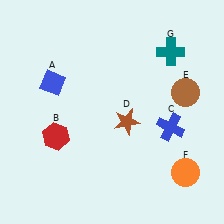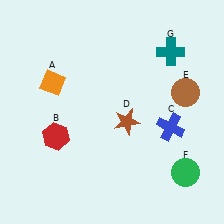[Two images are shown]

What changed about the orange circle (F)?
In Image 1, F is orange. In Image 2, it changed to green.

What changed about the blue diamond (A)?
In Image 1, A is blue. In Image 2, it changed to orange.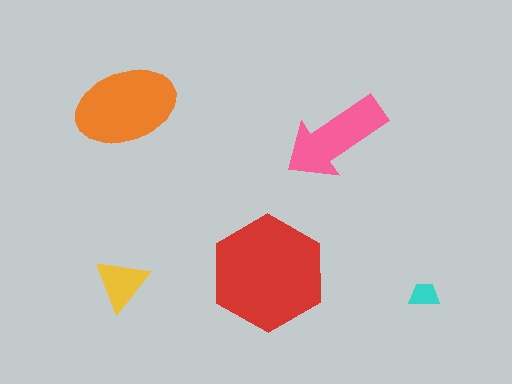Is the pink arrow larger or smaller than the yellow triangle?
Larger.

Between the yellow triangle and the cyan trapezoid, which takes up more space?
The yellow triangle.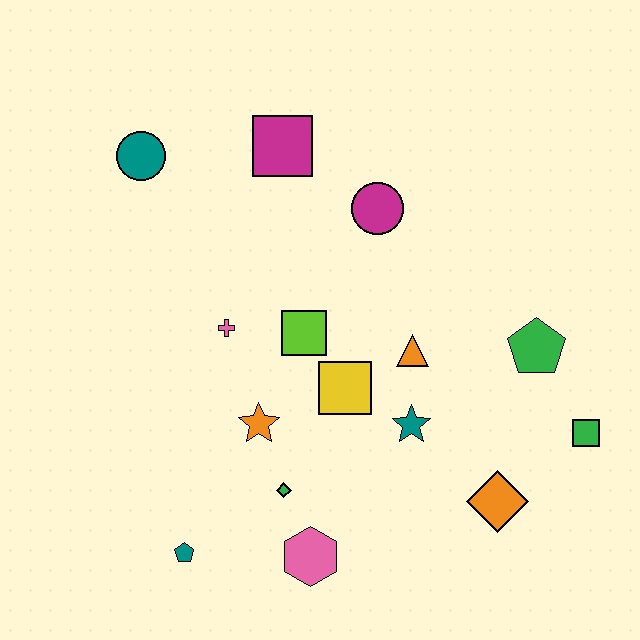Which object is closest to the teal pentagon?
The green diamond is closest to the teal pentagon.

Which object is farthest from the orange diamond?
The teal circle is farthest from the orange diamond.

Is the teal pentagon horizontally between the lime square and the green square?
No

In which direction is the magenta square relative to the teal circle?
The magenta square is to the right of the teal circle.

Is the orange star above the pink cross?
No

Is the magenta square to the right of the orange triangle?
No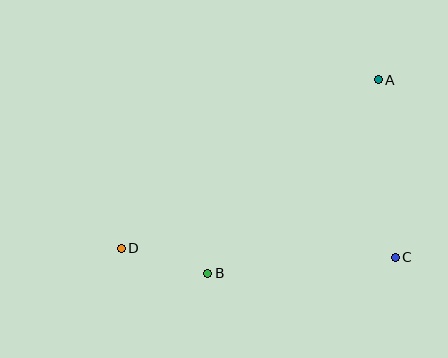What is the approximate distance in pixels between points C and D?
The distance between C and D is approximately 274 pixels.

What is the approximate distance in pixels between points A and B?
The distance between A and B is approximately 258 pixels.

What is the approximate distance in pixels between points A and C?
The distance between A and C is approximately 179 pixels.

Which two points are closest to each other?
Points B and D are closest to each other.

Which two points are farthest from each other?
Points A and D are farthest from each other.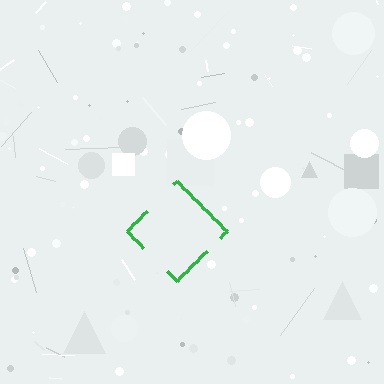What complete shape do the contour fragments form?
The contour fragments form a diamond.